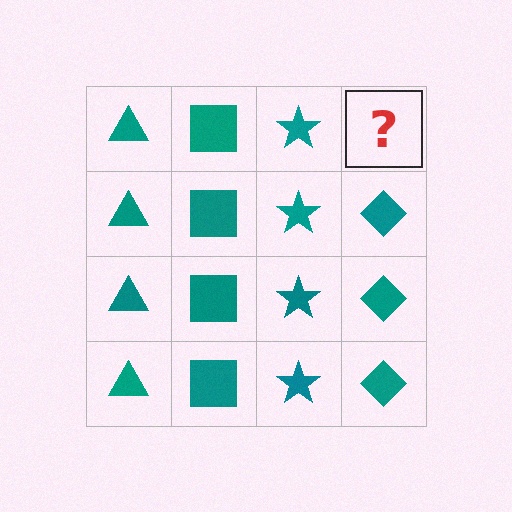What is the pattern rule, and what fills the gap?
The rule is that each column has a consistent shape. The gap should be filled with a teal diamond.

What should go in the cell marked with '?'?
The missing cell should contain a teal diamond.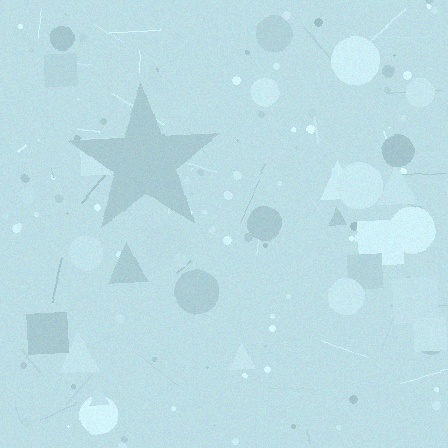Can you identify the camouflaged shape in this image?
The camouflaged shape is a star.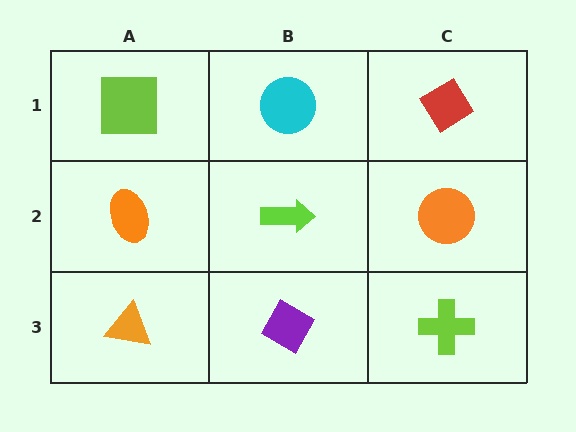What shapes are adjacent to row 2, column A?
A lime square (row 1, column A), an orange triangle (row 3, column A), a lime arrow (row 2, column B).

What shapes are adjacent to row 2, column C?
A red diamond (row 1, column C), a lime cross (row 3, column C), a lime arrow (row 2, column B).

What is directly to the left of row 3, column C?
A purple diamond.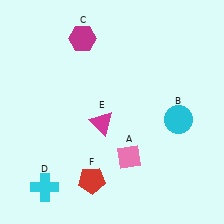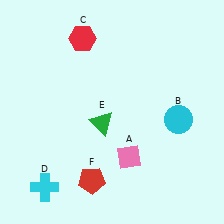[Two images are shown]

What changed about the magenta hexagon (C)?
In Image 1, C is magenta. In Image 2, it changed to red.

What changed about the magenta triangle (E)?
In Image 1, E is magenta. In Image 2, it changed to green.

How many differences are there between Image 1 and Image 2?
There are 2 differences between the two images.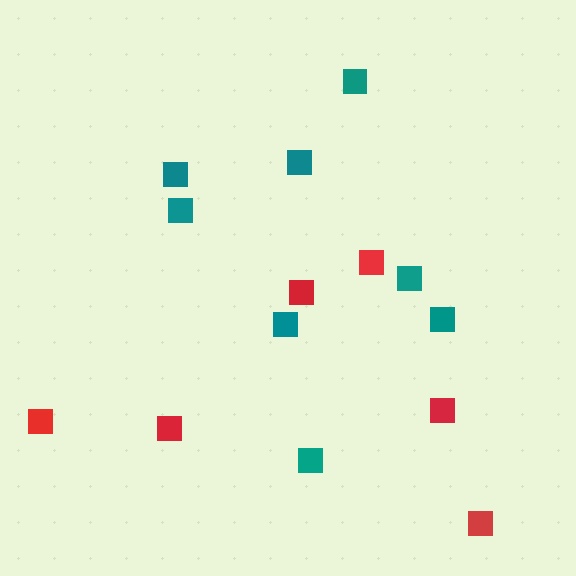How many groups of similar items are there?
There are 2 groups: one group of red squares (6) and one group of teal squares (8).